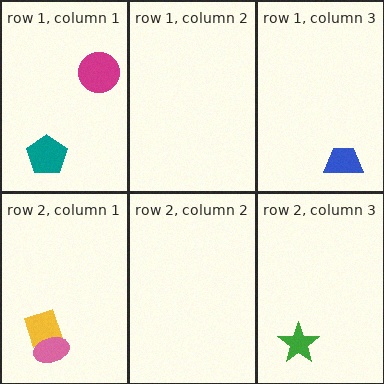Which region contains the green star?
The row 2, column 3 region.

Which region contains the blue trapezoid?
The row 1, column 3 region.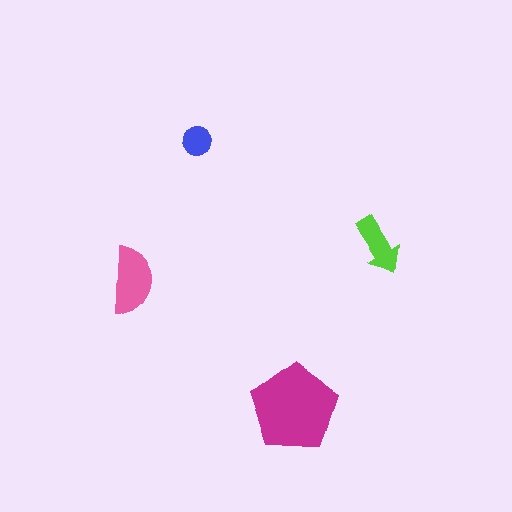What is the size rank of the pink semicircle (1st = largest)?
2nd.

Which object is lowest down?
The magenta pentagon is bottommost.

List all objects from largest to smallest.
The magenta pentagon, the pink semicircle, the lime arrow, the blue circle.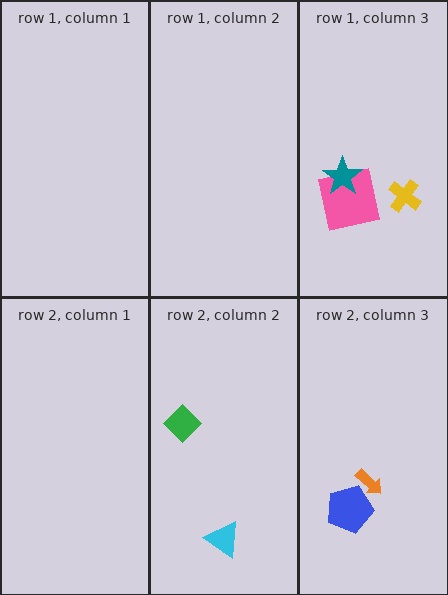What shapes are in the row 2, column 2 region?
The cyan triangle, the green diamond.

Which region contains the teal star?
The row 1, column 3 region.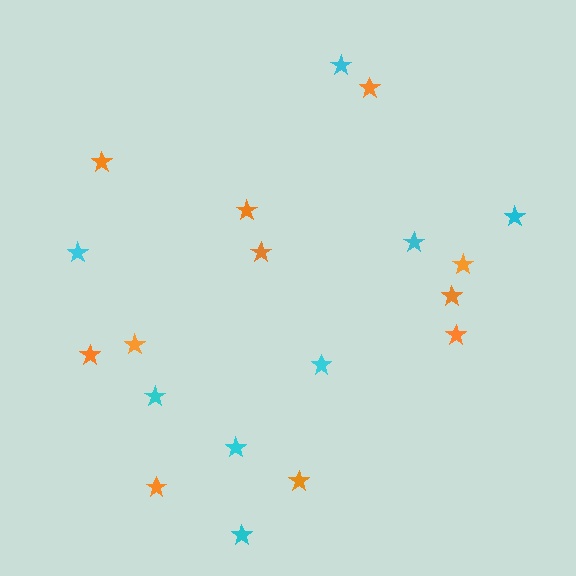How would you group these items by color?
There are 2 groups: one group of orange stars (11) and one group of cyan stars (8).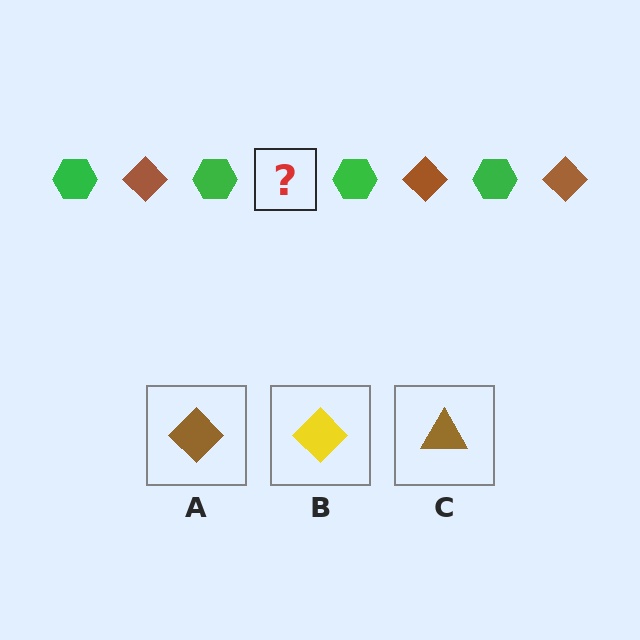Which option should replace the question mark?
Option A.